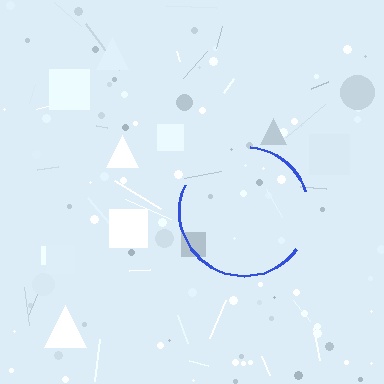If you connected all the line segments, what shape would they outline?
They would outline a circle.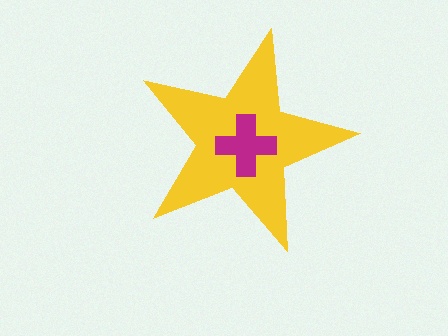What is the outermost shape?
The yellow star.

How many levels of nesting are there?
2.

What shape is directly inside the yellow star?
The magenta cross.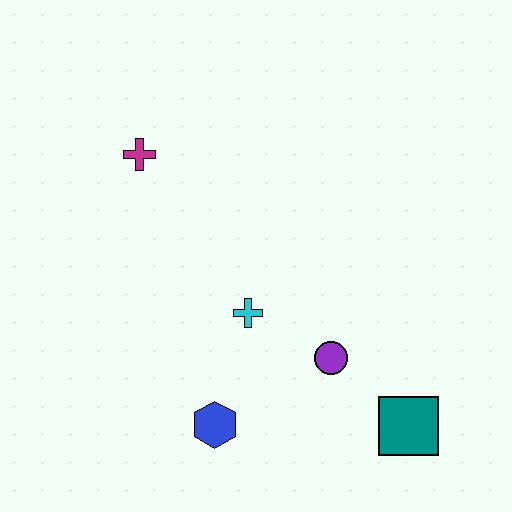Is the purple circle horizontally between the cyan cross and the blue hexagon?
No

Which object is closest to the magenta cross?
The cyan cross is closest to the magenta cross.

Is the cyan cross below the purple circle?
No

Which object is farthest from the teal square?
The magenta cross is farthest from the teal square.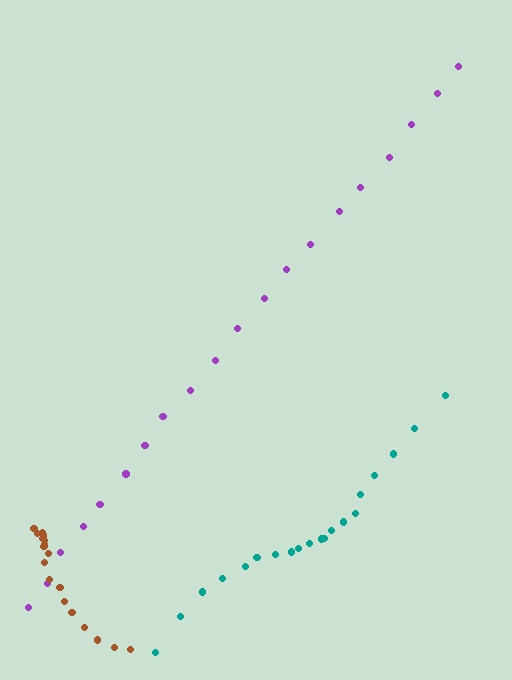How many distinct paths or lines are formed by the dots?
There are 3 distinct paths.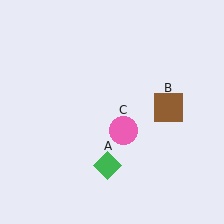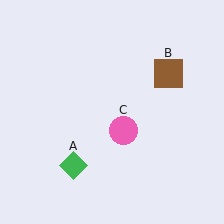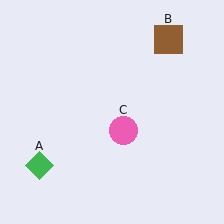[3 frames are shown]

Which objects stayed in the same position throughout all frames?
Pink circle (object C) remained stationary.